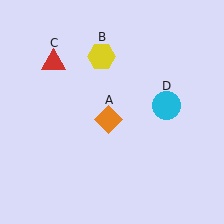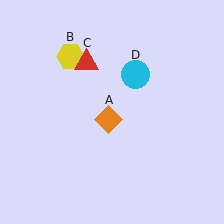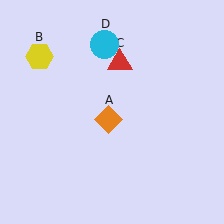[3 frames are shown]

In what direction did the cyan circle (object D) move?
The cyan circle (object D) moved up and to the left.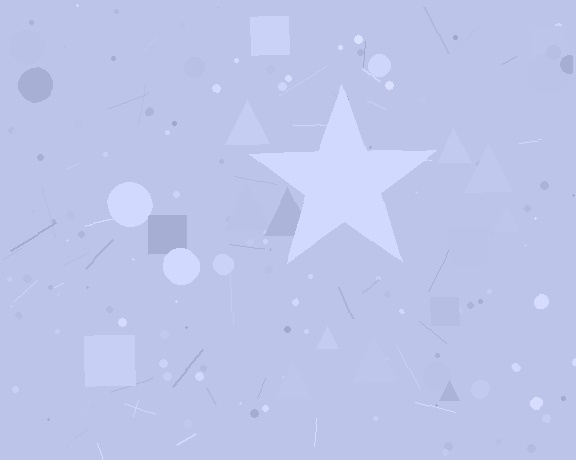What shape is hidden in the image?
A star is hidden in the image.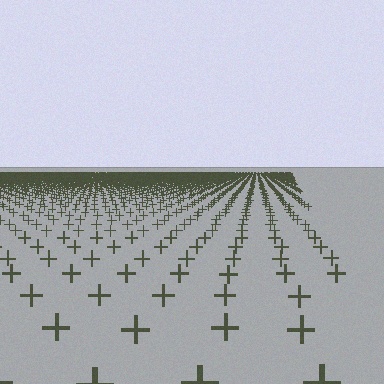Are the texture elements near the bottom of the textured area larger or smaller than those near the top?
Larger. Near the bottom, elements are closer to the viewer and appear at a bigger on-screen size.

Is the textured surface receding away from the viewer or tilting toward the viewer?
The surface is receding away from the viewer. Texture elements get smaller and denser toward the top.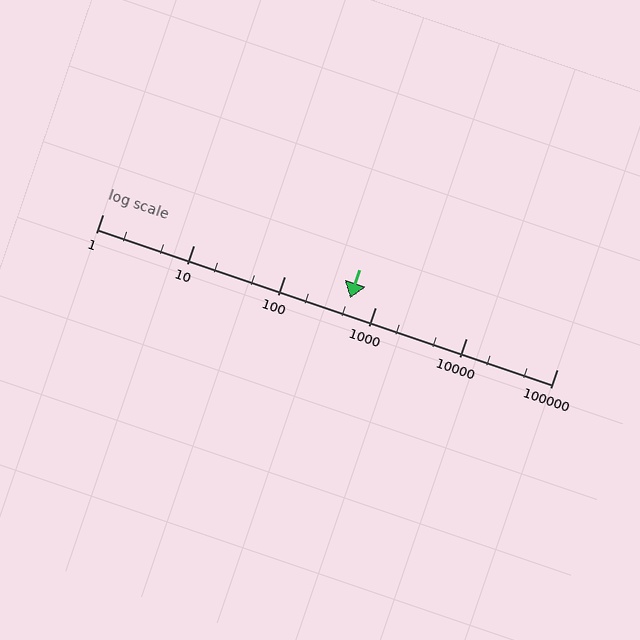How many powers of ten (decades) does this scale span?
The scale spans 5 decades, from 1 to 100000.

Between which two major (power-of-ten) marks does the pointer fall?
The pointer is between 100 and 1000.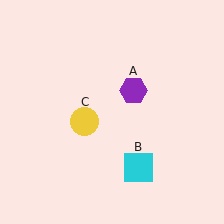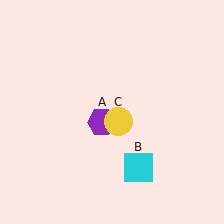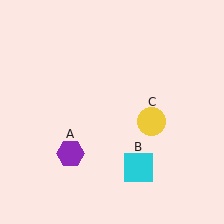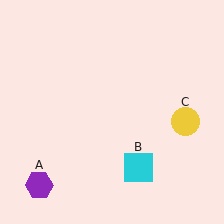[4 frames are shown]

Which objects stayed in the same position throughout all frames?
Cyan square (object B) remained stationary.